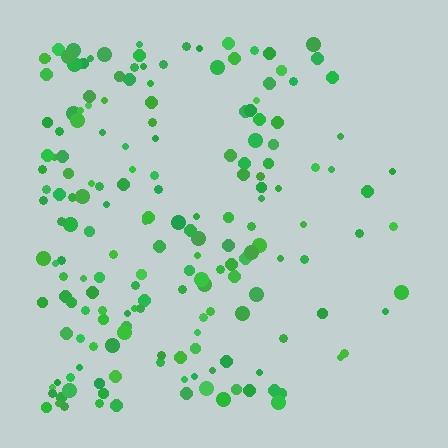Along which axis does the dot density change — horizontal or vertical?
Horizontal.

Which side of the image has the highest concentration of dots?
The left.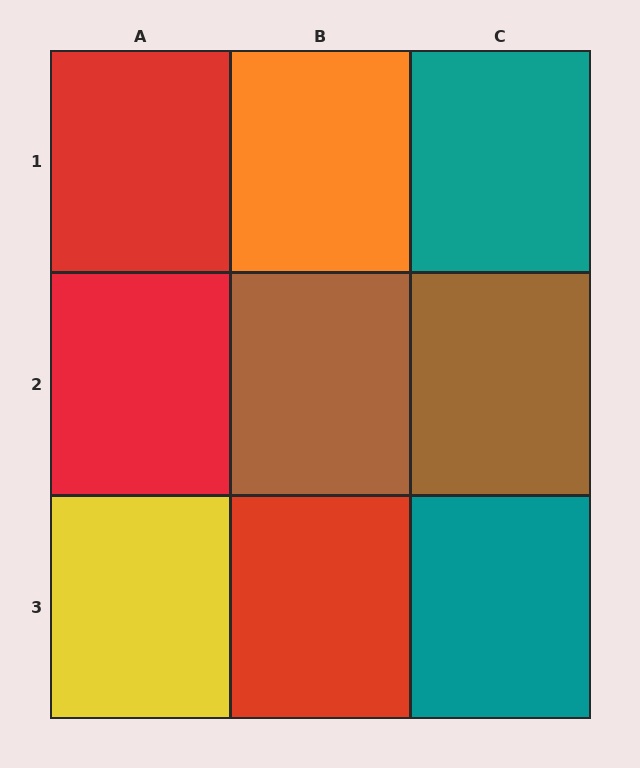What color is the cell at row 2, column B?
Brown.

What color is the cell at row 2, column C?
Brown.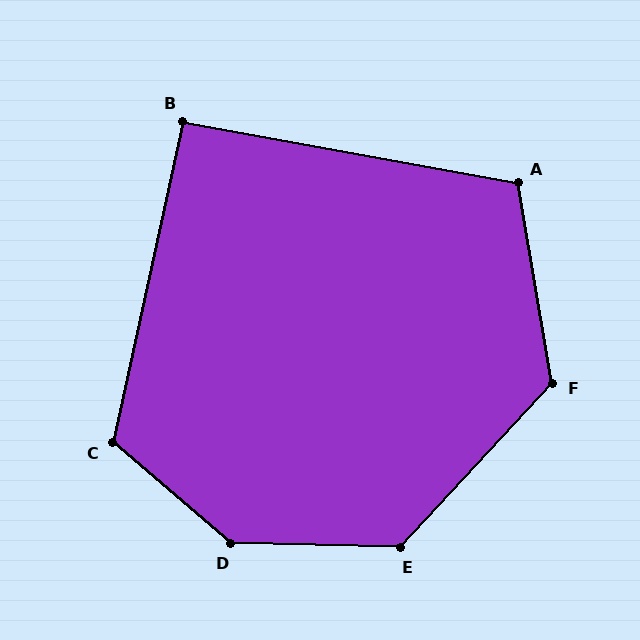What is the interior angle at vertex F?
Approximately 127 degrees (obtuse).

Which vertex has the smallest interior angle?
B, at approximately 92 degrees.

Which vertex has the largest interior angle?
D, at approximately 141 degrees.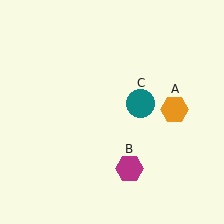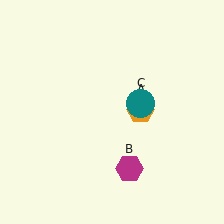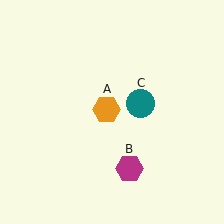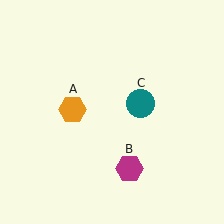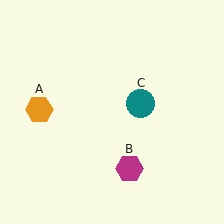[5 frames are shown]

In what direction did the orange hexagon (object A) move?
The orange hexagon (object A) moved left.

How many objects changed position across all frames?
1 object changed position: orange hexagon (object A).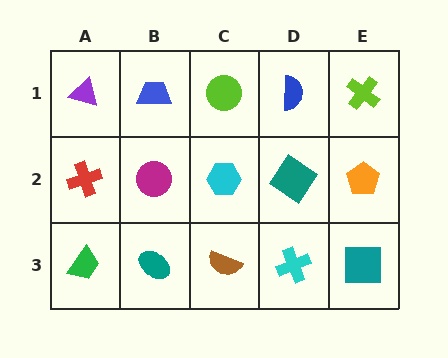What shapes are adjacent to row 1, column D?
A teal diamond (row 2, column D), a lime circle (row 1, column C), a lime cross (row 1, column E).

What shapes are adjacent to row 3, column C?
A cyan hexagon (row 2, column C), a teal ellipse (row 3, column B), a cyan cross (row 3, column D).